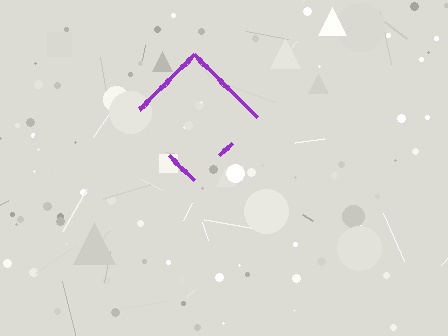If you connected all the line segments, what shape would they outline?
They would outline a diamond.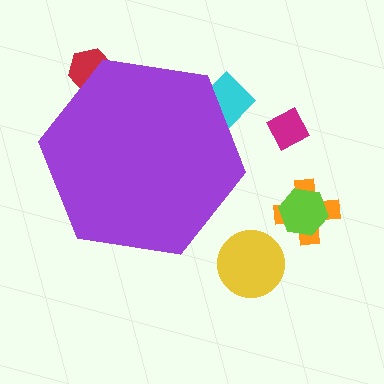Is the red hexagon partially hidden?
Yes, the red hexagon is partially hidden behind the purple hexagon.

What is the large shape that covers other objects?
A purple hexagon.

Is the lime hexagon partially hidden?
No, the lime hexagon is fully visible.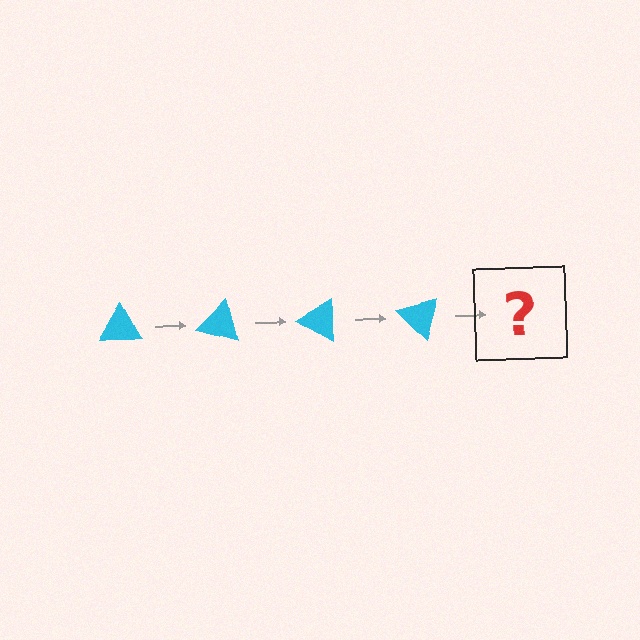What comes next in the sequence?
The next element should be a cyan triangle rotated 60 degrees.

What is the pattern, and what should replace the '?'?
The pattern is that the triangle rotates 15 degrees each step. The '?' should be a cyan triangle rotated 60 degrees.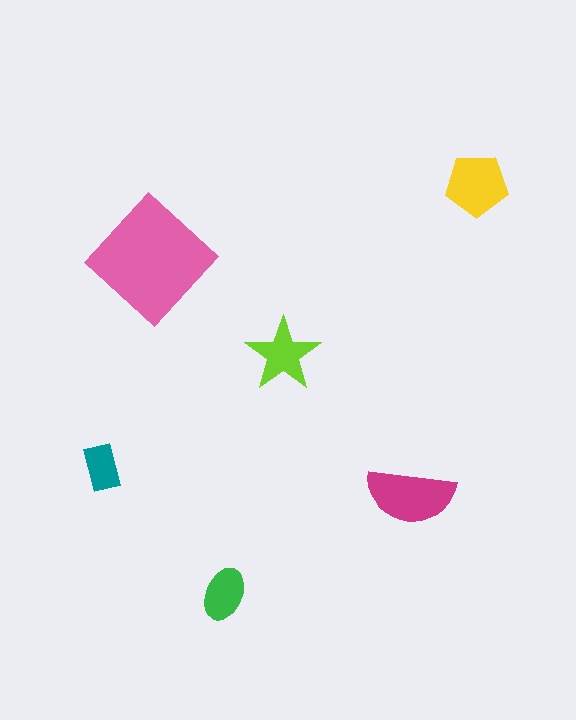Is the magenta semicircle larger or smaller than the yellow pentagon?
Larger.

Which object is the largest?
The pink diamond.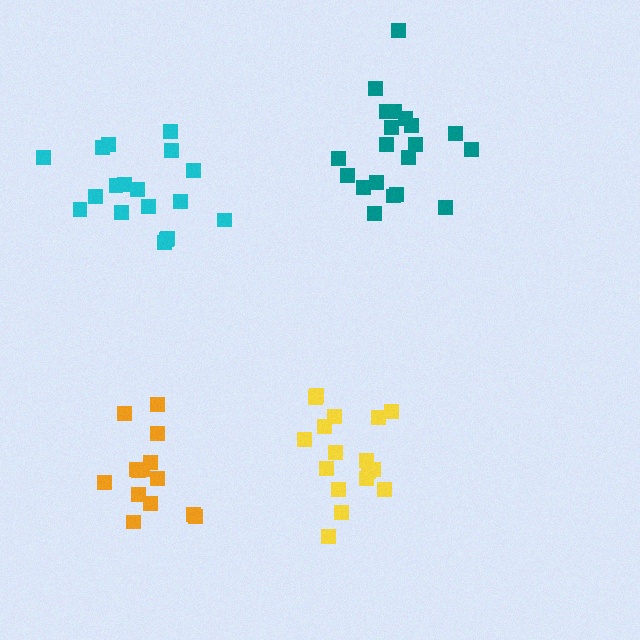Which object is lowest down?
The orange cluster is bottommost.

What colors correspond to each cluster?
The clusters are colored: yellow, cyan, teal, orange.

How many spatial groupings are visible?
There are 4 spatial groupings.